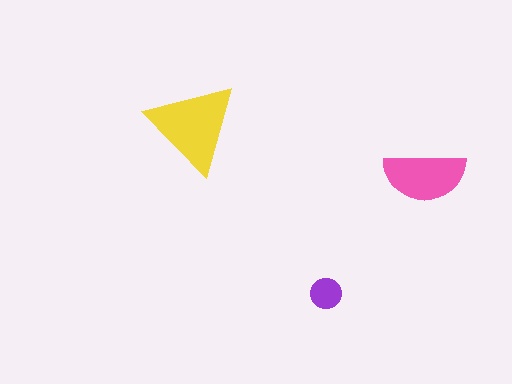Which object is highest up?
The yellow triangle is topmost.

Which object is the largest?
The yellow triangle.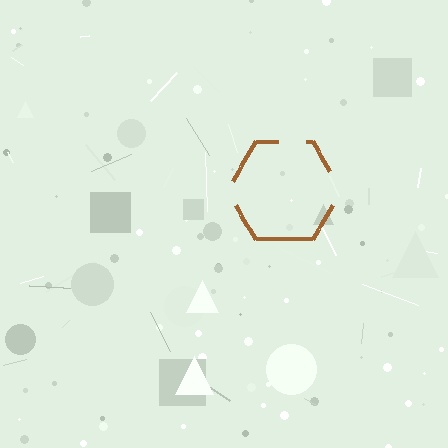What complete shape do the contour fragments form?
The contour fragments form a hexagon.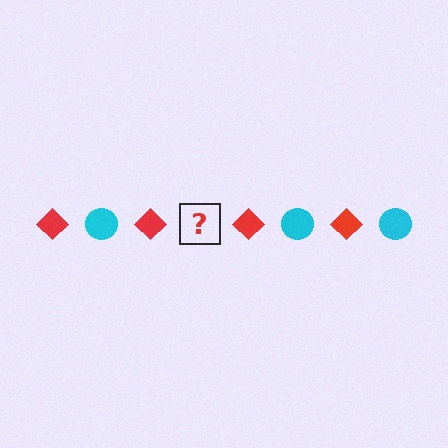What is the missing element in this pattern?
The missing element is a cyan circle.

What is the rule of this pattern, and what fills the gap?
The rule is that the pattern alternates between red diamond and cyan circle. The gap should be filled with a cyan circle.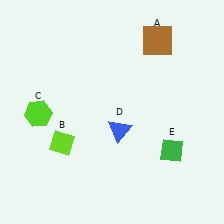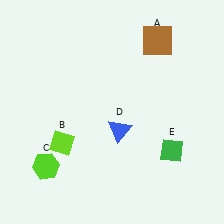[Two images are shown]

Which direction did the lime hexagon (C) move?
The lime hexagon (C) moved down.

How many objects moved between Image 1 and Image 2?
1 object moved between the two images.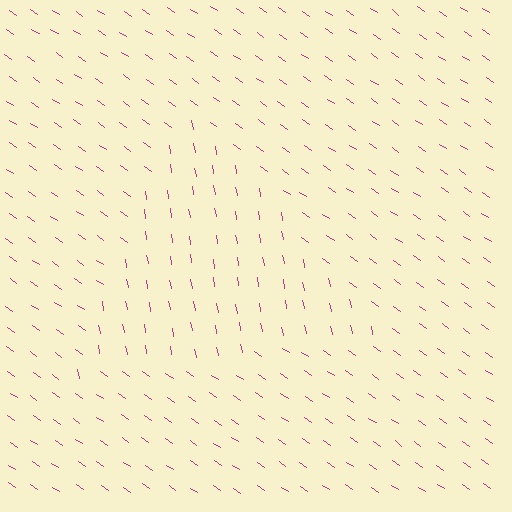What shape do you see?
I see a triangle.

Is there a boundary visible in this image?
Yes, there is a texture boundary formed by a change in line orientation.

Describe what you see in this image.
The image is filled with small magenta line segments. A triangle region in the image has lines oriented differently from the surrounding lines, creating a visible texture boundary.